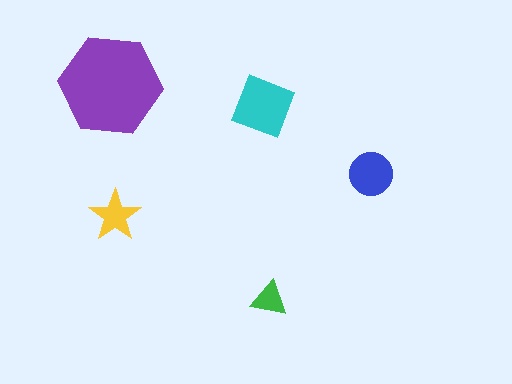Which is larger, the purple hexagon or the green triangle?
The purple hexagon.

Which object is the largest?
The purple hexagon.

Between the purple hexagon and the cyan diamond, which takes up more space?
The purple hexagon.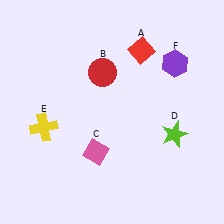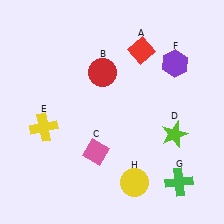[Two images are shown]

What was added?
A green cross (G), a yellow circle (H) were added in Image 2.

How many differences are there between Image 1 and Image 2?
There are 2 differences between the two images.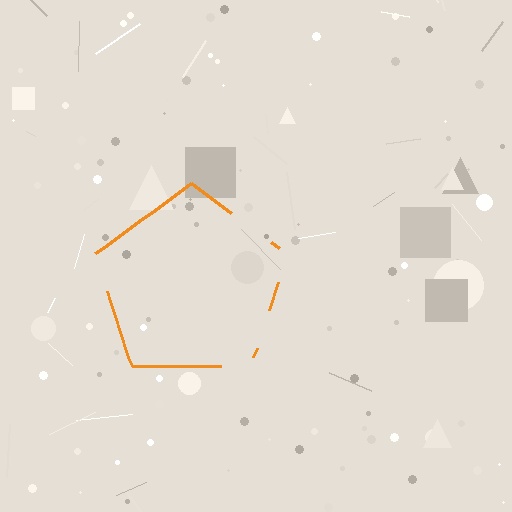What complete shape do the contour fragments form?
The contour fragments form a pentagon.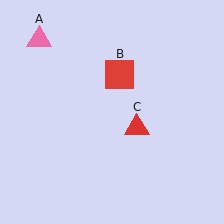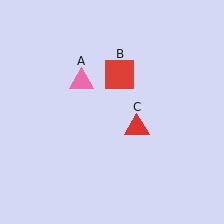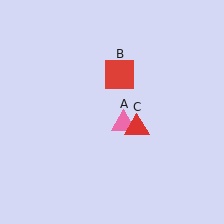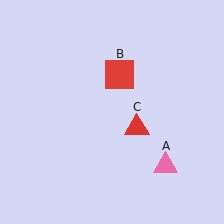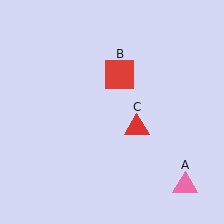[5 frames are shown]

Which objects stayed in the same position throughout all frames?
Red square (object B) and red triangle (object C) remained stationary.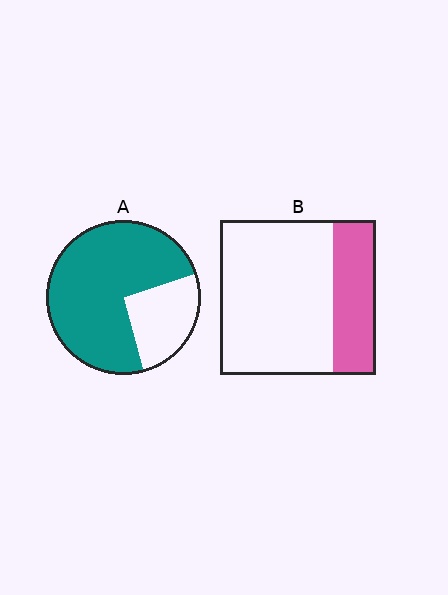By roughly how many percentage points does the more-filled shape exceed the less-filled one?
By roughly 45 percentage points (A over B).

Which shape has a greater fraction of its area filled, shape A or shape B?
Shape A.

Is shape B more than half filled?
No.